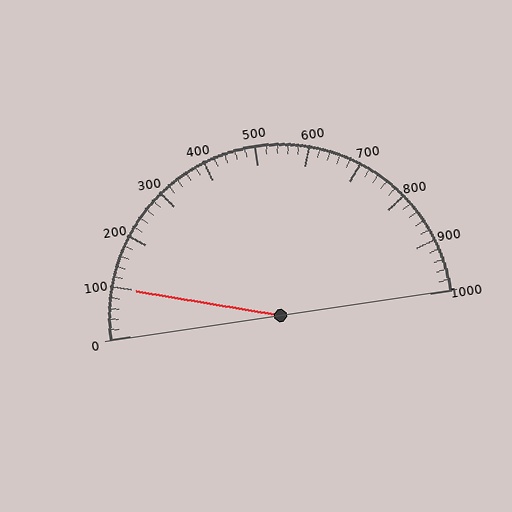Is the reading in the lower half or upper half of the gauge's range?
The reading is in the lower half of the range (0 to 1000).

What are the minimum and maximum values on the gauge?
The gauge ranges from 0 to 1000.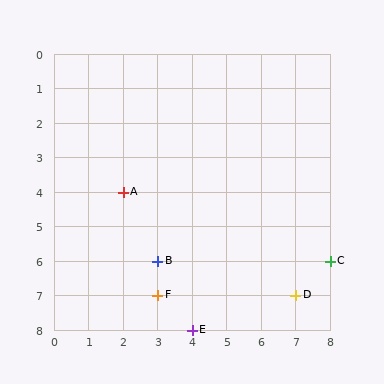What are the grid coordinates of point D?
Point D is at grid coordinates (7, 7).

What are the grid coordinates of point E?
Point E is at grid coordinates (4, 8).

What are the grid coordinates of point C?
Point C is at grid coordinates (8, 6).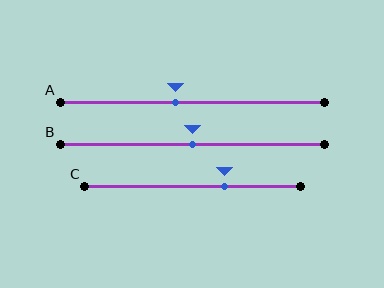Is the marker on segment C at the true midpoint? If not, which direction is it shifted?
No, the marker on segment C is shifted to the right by about 15% of the segment length.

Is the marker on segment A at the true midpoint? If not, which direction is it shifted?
No, the marker on segment A is shifted to the left by about 6% of the segment length.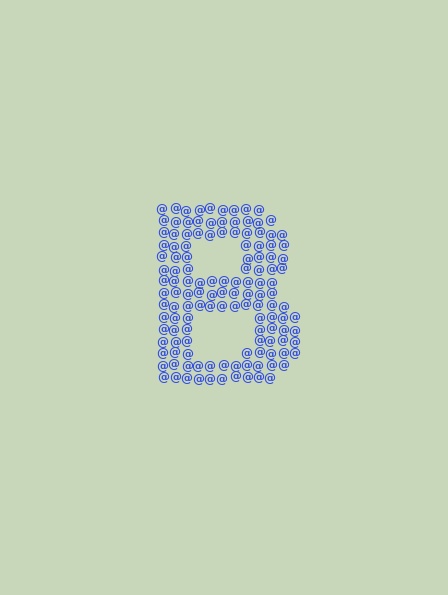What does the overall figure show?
The overall figure shows the letter B.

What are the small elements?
The small elements are at signs.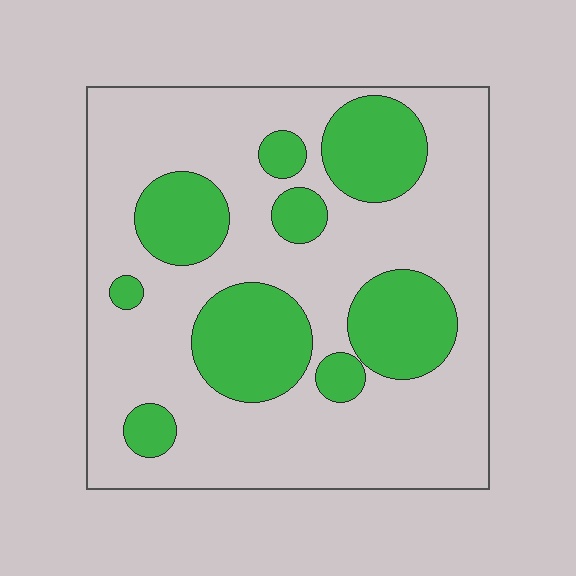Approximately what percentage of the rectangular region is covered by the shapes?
Approximately 30%.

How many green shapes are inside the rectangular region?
9.